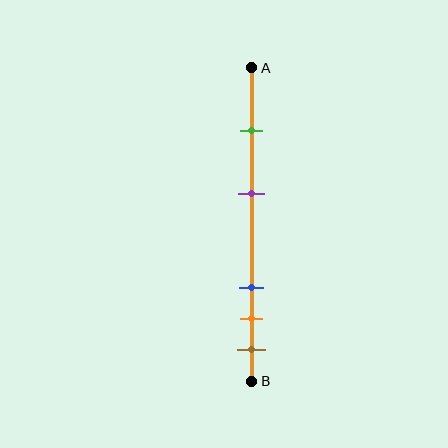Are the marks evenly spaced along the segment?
No, the marks are not evenly spaced.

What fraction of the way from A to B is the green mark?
The green mark is approximately 20% (0.2) of the way from A to B.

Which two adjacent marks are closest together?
The orange and brown marks are the closest adjacent pair.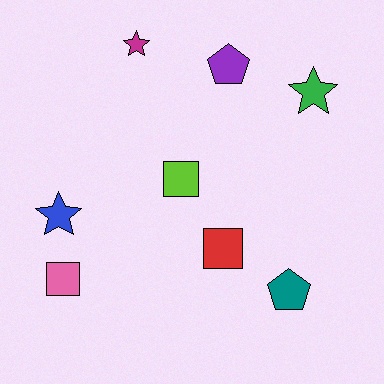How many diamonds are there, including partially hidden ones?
There are no diamonds.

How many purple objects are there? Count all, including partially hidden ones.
There is 1 purple object.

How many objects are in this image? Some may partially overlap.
There are 8 objects.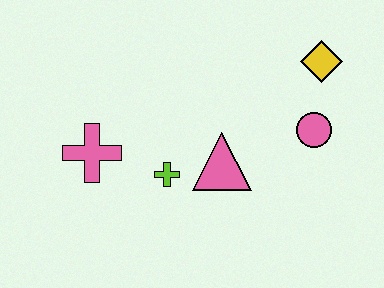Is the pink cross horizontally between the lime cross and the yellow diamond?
No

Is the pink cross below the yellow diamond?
Yes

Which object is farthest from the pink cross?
The yellow diamond is farthest from the pink cross.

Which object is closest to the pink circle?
The yellow diamond is closest to the pink circle.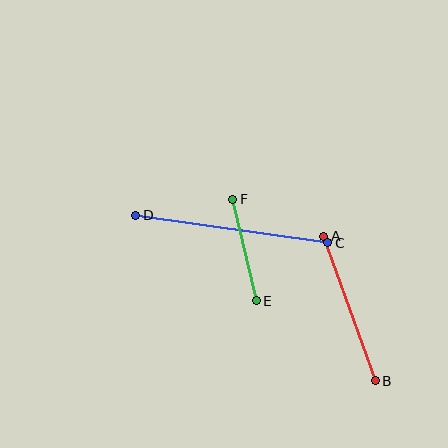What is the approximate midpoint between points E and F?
The midpoint is at approximately (245, 250) pixels.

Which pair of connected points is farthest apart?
Points C and D are farthest apart.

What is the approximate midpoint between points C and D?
The midpoint is at approximately (232, 229) pixels.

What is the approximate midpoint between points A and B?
The midpoint is at approximately (350, 309) pixels.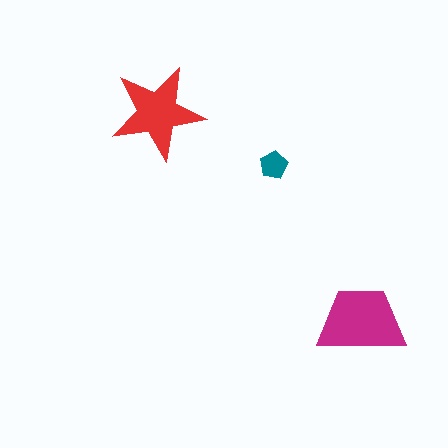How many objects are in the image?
There are 3 objects in the image.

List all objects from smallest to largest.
The teal pentagon, the red star, the magenta trapezoid.